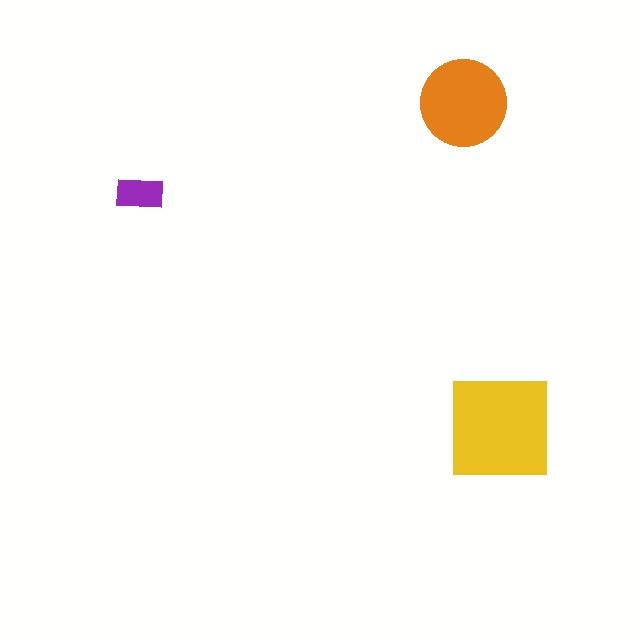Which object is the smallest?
The purple rectangle.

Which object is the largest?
The yellow square.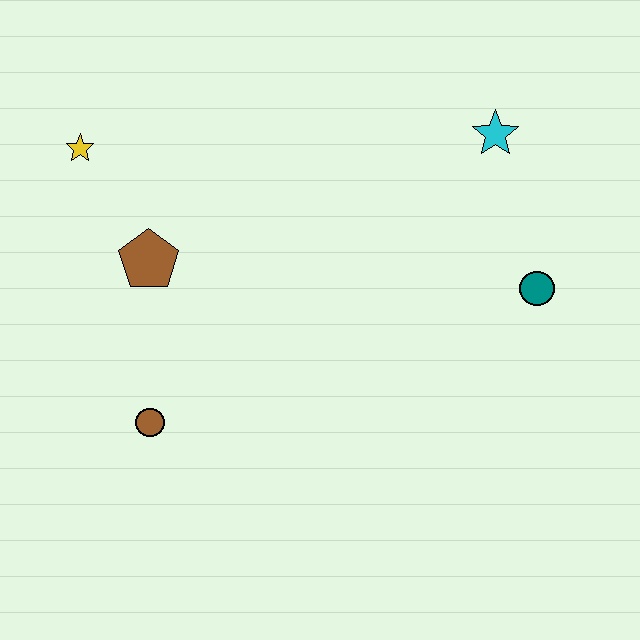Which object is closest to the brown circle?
The brown pentagon is closest to the brown circle.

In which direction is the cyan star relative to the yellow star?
The cyan star is to the right of the yellow star.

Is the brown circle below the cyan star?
Yes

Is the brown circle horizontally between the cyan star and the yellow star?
Yes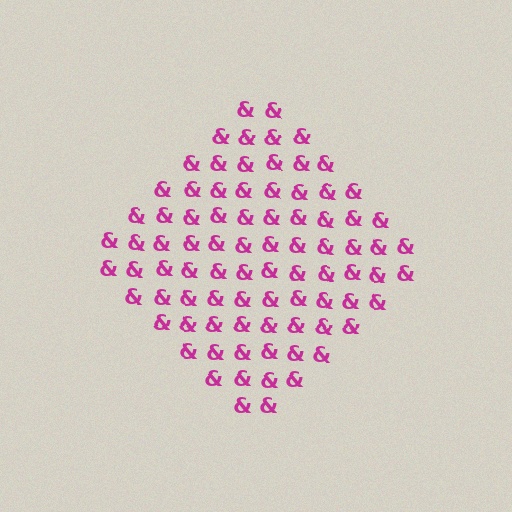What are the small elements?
The small elements are ampersands.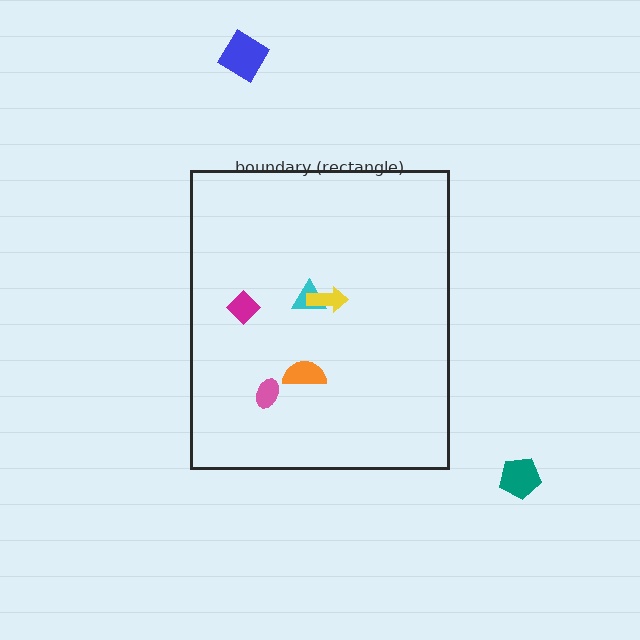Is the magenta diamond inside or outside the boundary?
Inside.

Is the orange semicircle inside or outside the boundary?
Inside.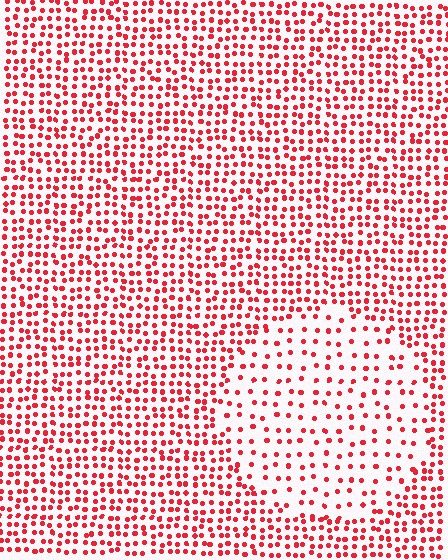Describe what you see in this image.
The image contains small red elements arranged at two different densities. A circle-shaped region is visible where the elements are less densely packed than the surrounding area.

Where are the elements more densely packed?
The elements are more densely packed outside the circle boundary.